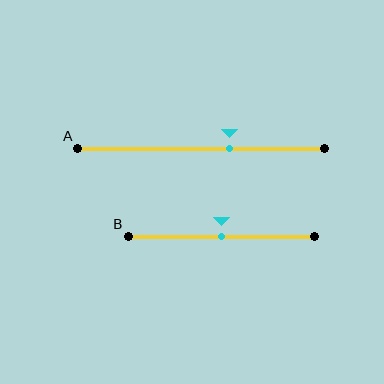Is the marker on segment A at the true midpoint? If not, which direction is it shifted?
No, the marker on segment A is shifted to the right by about 12% of the segment length.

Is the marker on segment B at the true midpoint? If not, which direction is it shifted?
Yes, the marker on segment B is at the true midpoint.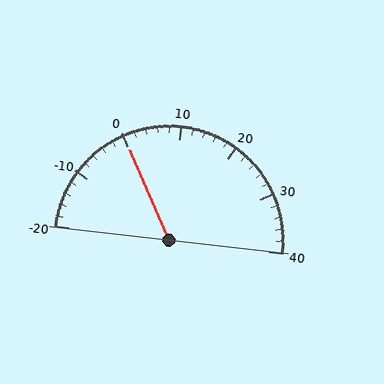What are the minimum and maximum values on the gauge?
The gauge ranges from -20 to 40.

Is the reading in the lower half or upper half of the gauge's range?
The reading is in the lower half of the range (-20 to 40).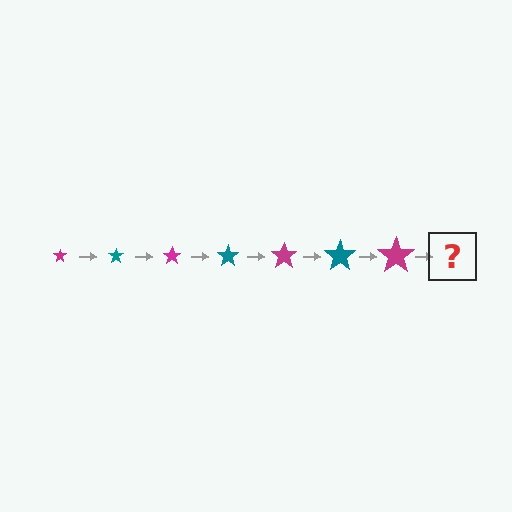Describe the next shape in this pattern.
It should be a teal star, larger than the previous one.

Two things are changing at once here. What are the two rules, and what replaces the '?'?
The two rules are that the star grows larger each step and the color cycles through magenta and teal. The '?' should be a teal star, larger than the previous one.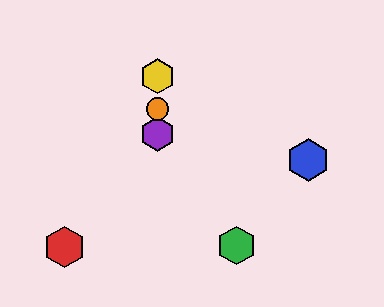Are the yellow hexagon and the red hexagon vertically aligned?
No, the yellow hexagon is at x≈157 and the red hexagon is at x≈64.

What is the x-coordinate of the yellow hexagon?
The yellow hexagon is at x≈157.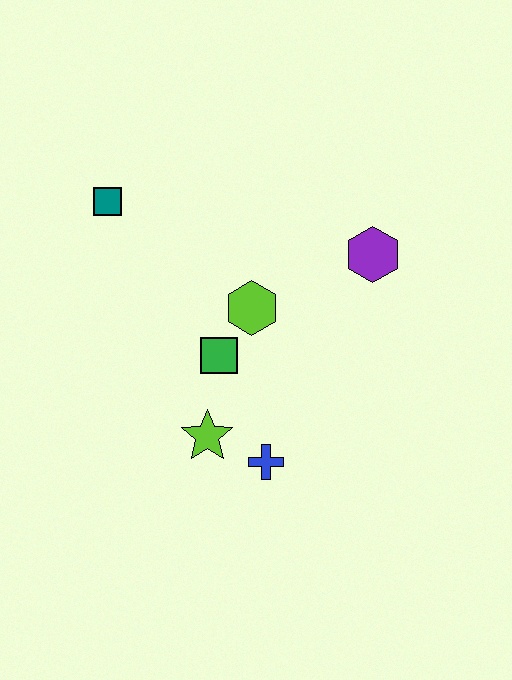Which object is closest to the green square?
The lime hexagon is closest to the green square.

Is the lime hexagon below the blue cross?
No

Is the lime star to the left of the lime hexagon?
Yes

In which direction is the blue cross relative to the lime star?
The blue cross is to the right of the lime star.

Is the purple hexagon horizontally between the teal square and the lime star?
No